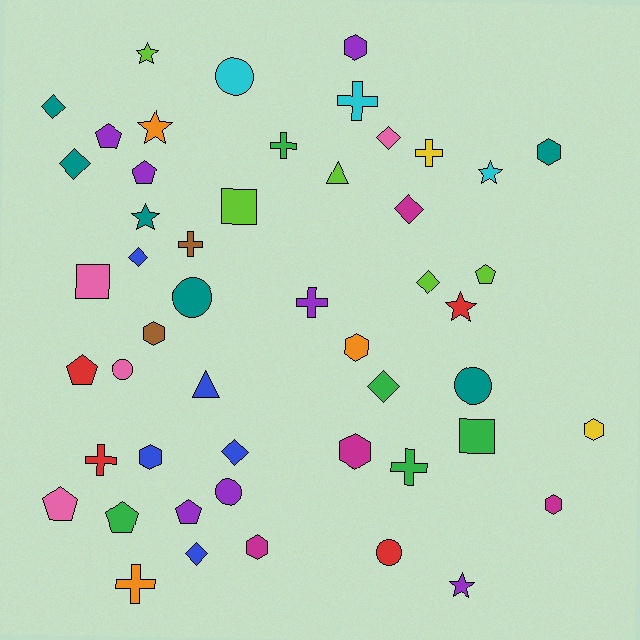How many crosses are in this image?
There are 8 crosses.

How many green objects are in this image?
There are 5 green objects.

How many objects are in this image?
There are 50 objects.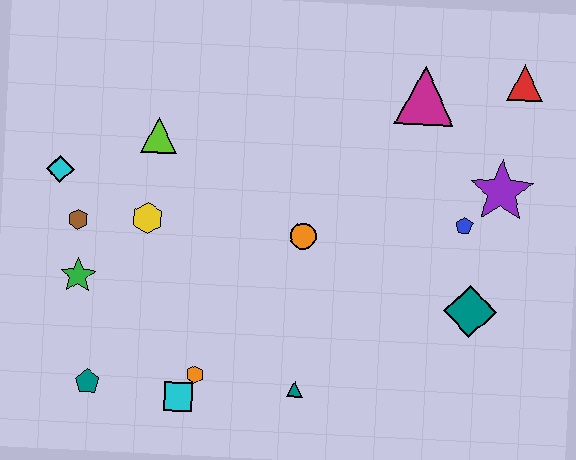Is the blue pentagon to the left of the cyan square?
No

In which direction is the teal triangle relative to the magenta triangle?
The teal triangle is below the magenta triangle.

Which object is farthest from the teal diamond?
The cyan diamond is farthest from the teal diamond.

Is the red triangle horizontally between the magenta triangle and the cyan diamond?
No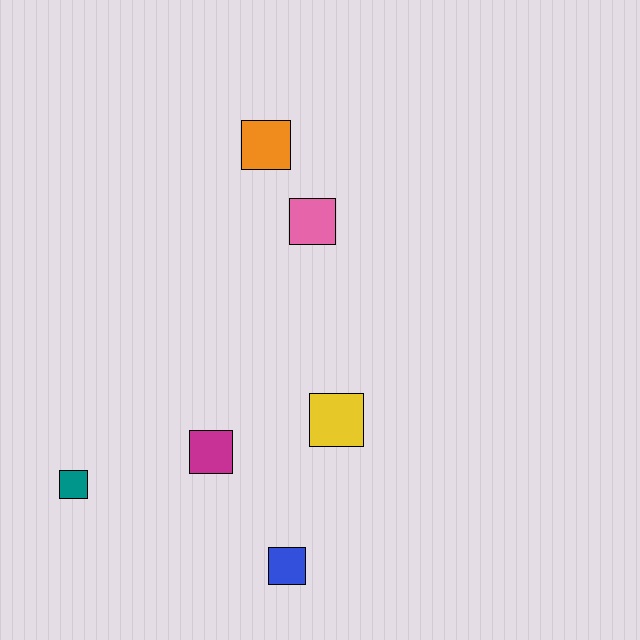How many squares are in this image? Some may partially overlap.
There are 6 squares.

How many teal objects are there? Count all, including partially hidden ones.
There is 1 teal object.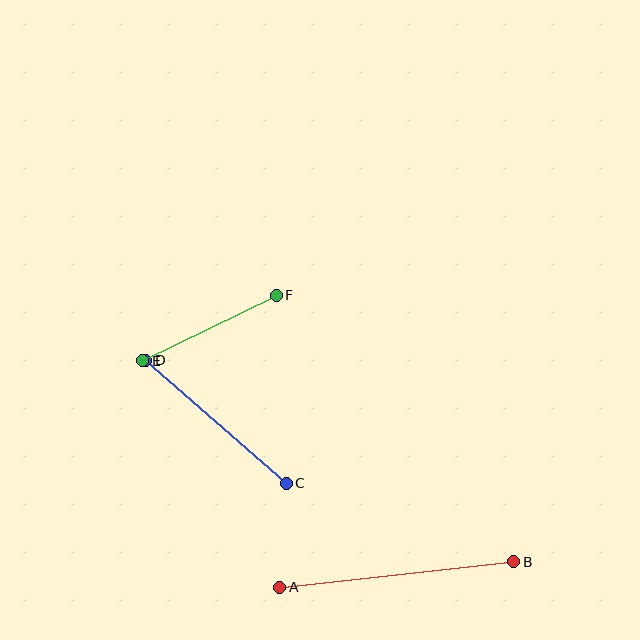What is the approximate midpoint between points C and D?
The midpoint is at approximately (216, 422) pixels.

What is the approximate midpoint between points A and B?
The midpoint is at approximately (397, 574) pixels.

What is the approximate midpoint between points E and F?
The midpoint is at approximately (210, 328) pixels.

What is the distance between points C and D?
The distance is approximately 187 pixels.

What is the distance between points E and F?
The distance is approximately 149 pixels.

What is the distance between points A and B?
The distance is approximately 235 pixels.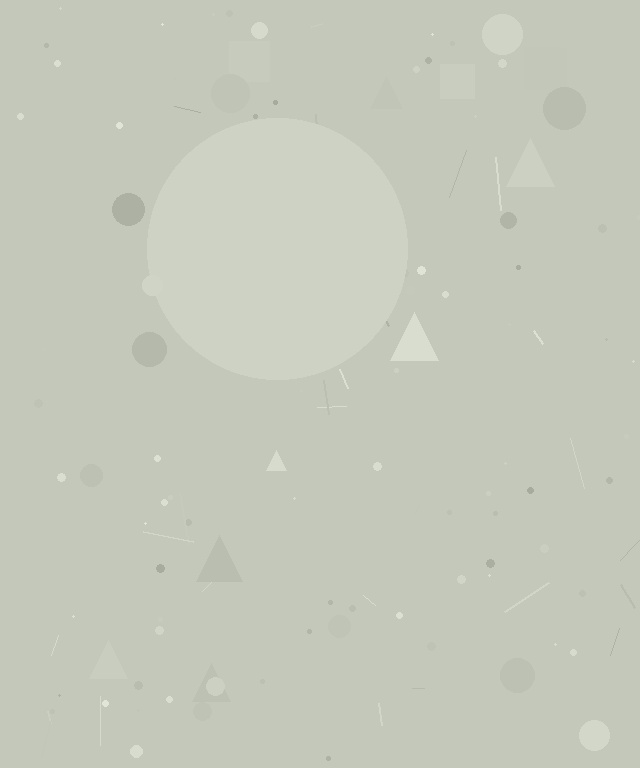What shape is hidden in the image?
A circle is hidden in the image.